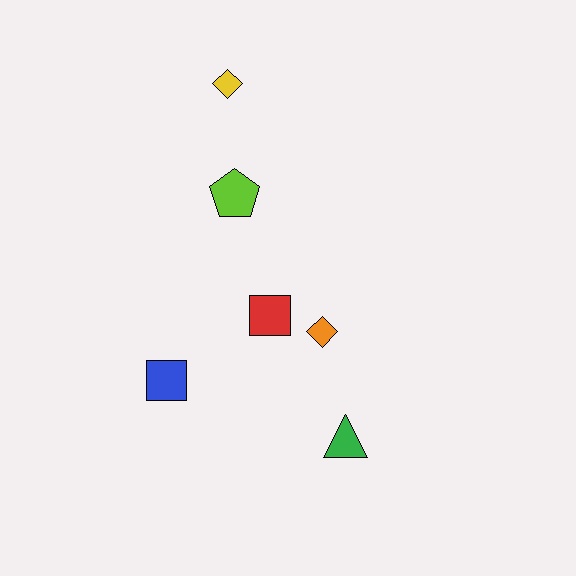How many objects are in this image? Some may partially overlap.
There are 6 objects.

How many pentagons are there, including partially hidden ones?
There is 1 pentagon.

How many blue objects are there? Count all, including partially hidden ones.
There is 1 blue object.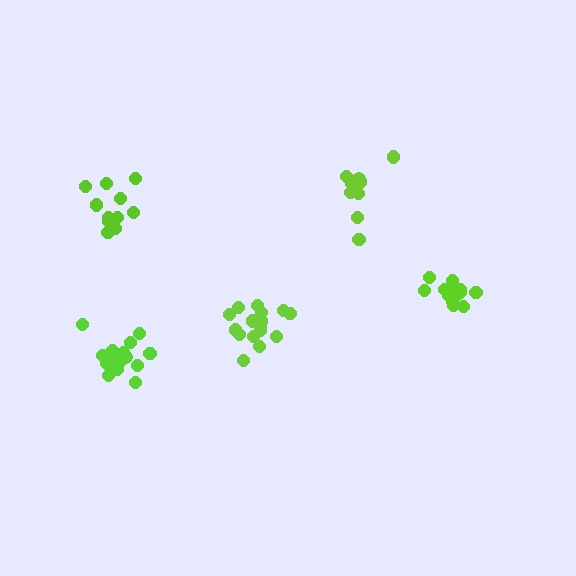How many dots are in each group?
Group 1: 13 dots, Group 2: 11 dots, Group 3: 16 dots, Group 4: 13 dots, Group 5: 16 dots (69 total).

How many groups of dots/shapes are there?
There are 5 groups.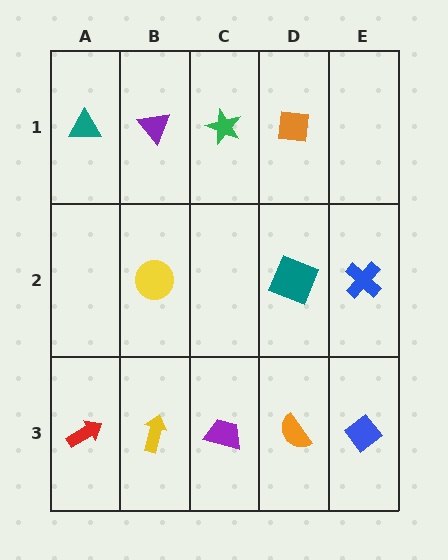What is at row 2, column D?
A teal square.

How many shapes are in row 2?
3 shapes.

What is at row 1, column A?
A teal triangle.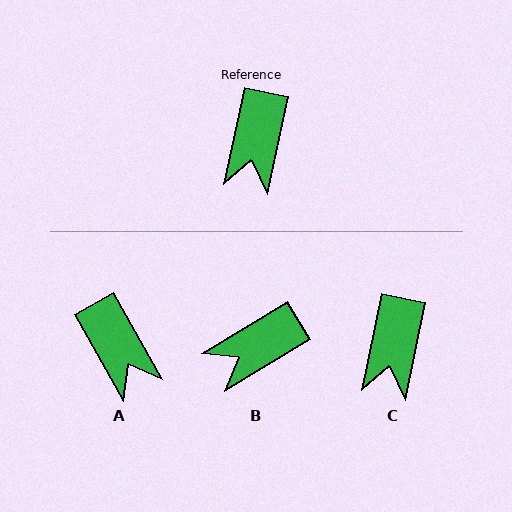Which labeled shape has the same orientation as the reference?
C.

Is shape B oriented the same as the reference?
No, it is off by about 47 degrees.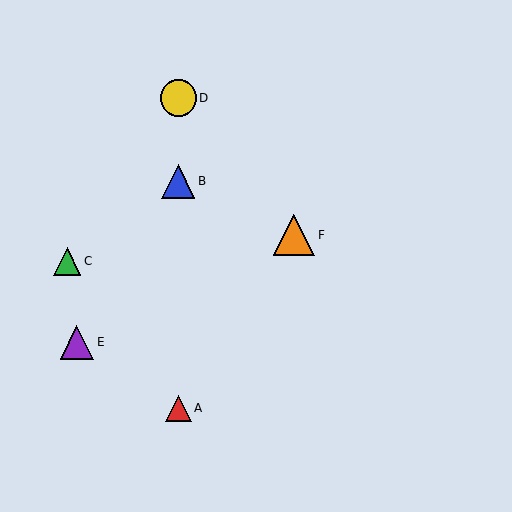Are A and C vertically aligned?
No, A is at x≈178 and C is at x≈67.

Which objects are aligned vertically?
Objects A, B, D are aligned vertically.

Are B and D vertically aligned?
Yes, both are at x≈178.